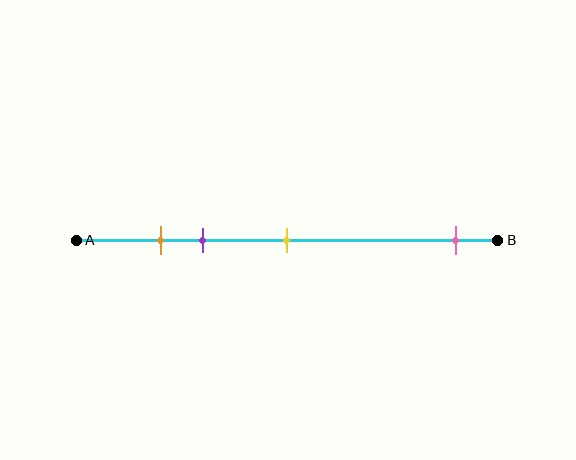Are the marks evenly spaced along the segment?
No, the marks are not evenly spaced.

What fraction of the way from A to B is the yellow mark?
The yellow mark is approximately 50% (0.5) of the way from A to B.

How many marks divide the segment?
There are 4 marks dividing the segment.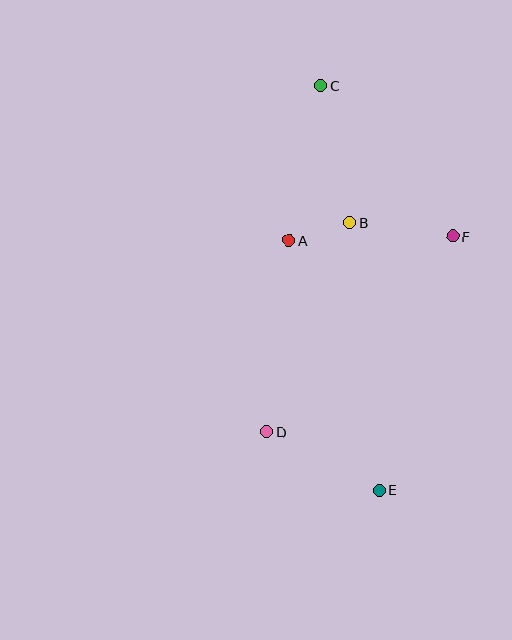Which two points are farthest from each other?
Points C and E are farthest from each other.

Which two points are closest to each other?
Points A and B are closest to each other.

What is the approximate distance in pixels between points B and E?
The distance between B and E is approximately 270 pixels.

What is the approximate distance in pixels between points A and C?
The distance between A and C is approximately 157 pixels.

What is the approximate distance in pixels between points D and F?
The distance between D and F is approximately 270 pixels.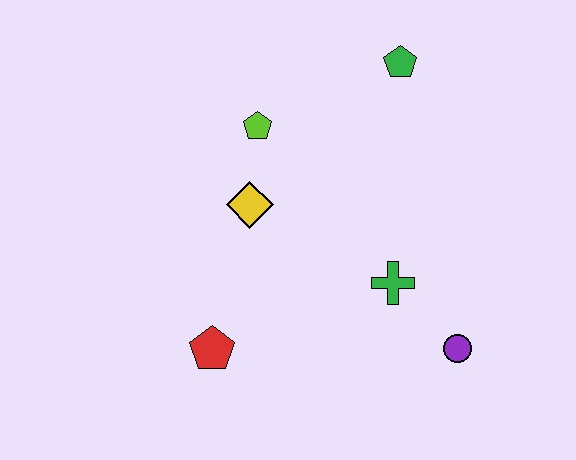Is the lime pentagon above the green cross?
Yes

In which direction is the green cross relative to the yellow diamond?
The green cross is to the right of the yellow diamond.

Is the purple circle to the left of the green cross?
No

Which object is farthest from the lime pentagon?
The purple circle is farthest from the lime pentagon.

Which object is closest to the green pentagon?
The lime pentagon is closest to the green pentagon.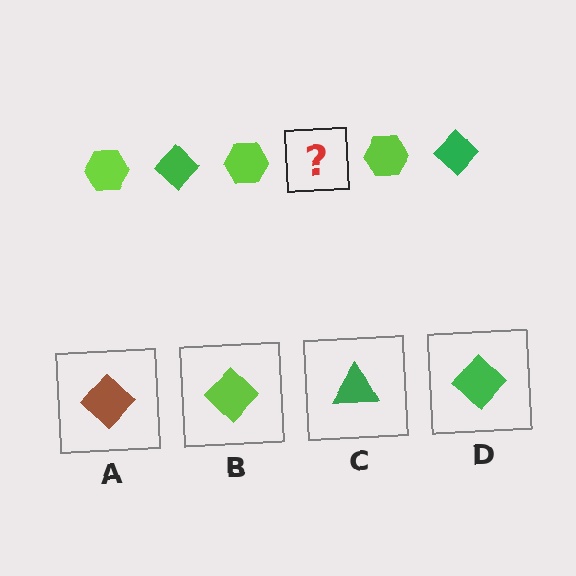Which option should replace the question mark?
Option D.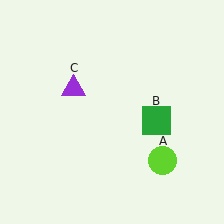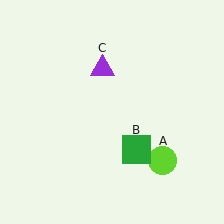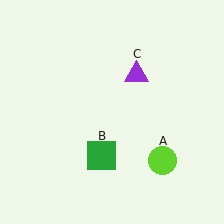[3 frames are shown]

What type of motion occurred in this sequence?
The green square (object B), purple triangle (object C) rotated clockwise around the center of the scene.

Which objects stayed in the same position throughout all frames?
Lime circle (object A) remained stationary.